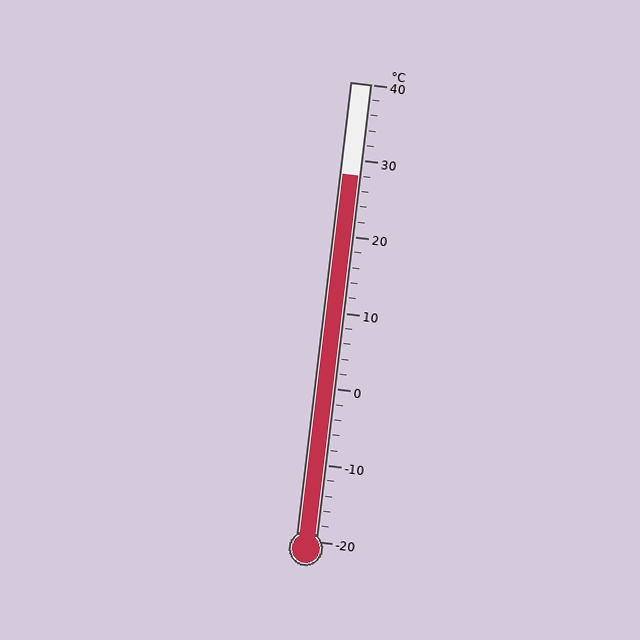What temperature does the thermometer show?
The thermometer shows approximately 28°C.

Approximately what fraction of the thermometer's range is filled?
The thermometer is filled to approximately 80% of its range.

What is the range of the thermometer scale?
The thermometer scale ranges from -20°C to 40°C.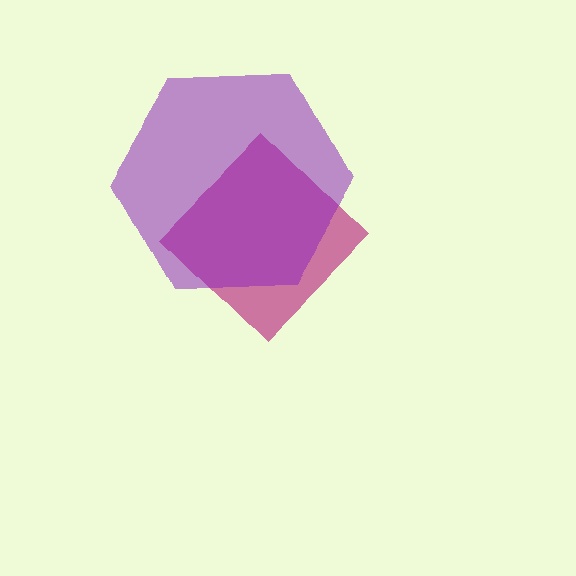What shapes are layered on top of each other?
The layered shapes are: a magenta diamond, a purple hexagon.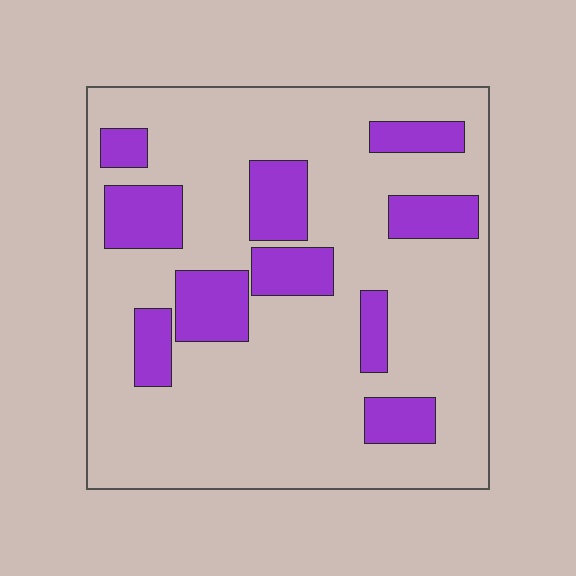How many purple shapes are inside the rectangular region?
10.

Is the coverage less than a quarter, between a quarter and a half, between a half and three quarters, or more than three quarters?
Less than a quarter.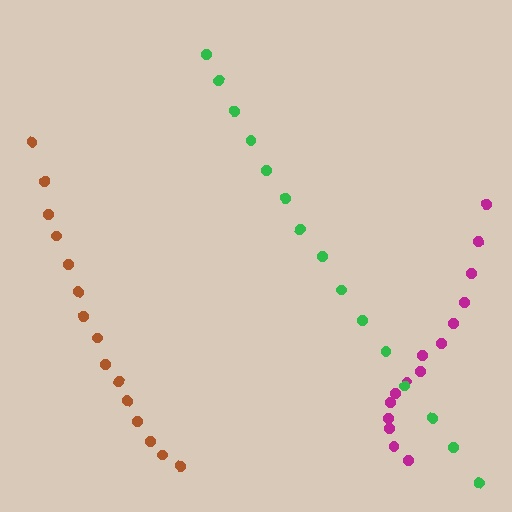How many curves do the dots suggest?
There are 3 distinct paths.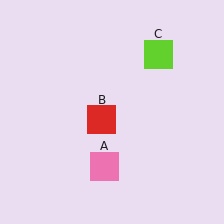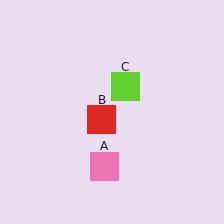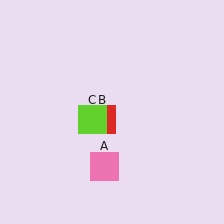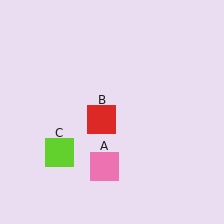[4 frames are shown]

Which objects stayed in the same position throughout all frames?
Pink square (object A) and red square (object B) remained stationary.